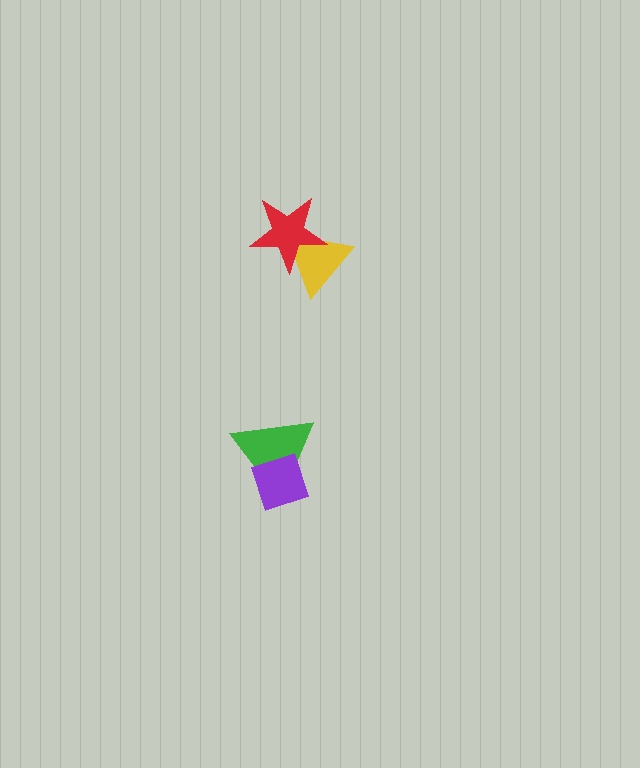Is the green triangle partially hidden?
Yes, it is partially covered by another shape.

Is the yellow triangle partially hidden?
Yes, it is partially covered by another shape.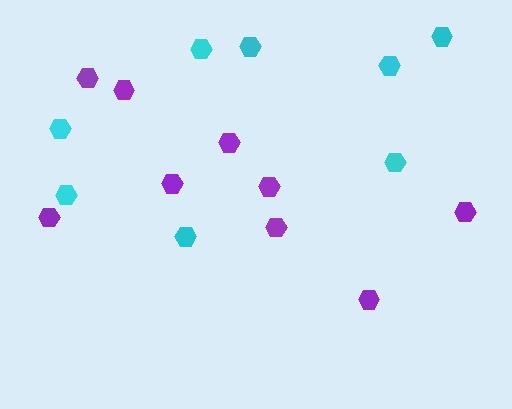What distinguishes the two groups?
There are 2 groups: one group of cyan hexagons (8) and one group of purple hexagons (9).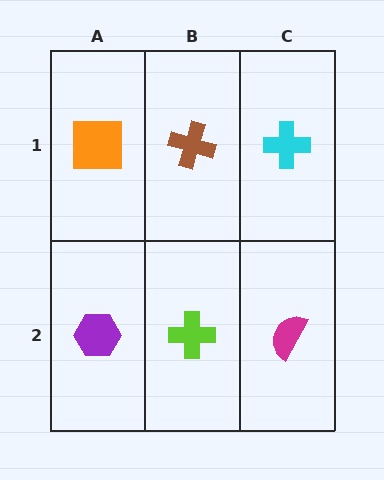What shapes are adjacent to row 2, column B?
A brown cross (row 1, column B), a purple hexagon (row 2, column A), a magenta semicircle (row 2, column C).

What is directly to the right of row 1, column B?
A cyan cross.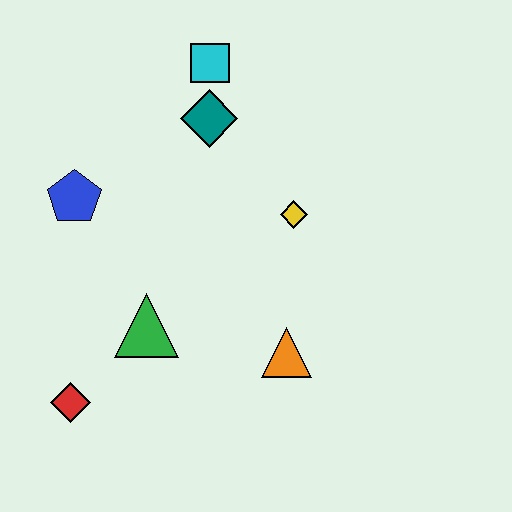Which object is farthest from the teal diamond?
The red diamond is farthest from the teal diamond.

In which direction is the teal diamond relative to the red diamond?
The teal diamond is above the red diamond.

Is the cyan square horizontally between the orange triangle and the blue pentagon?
Yes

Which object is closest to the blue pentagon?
The green triangle is closest to the blue pentagon.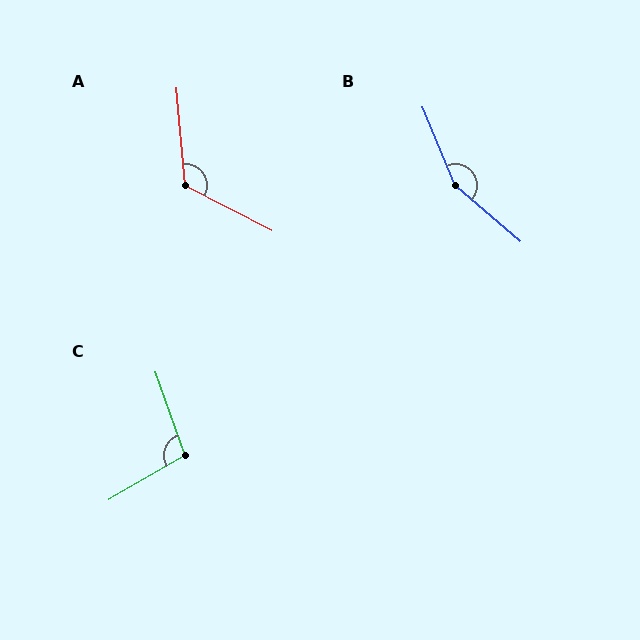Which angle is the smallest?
C, at approximately 100 degrees.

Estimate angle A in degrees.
Approximately 122 degrees.